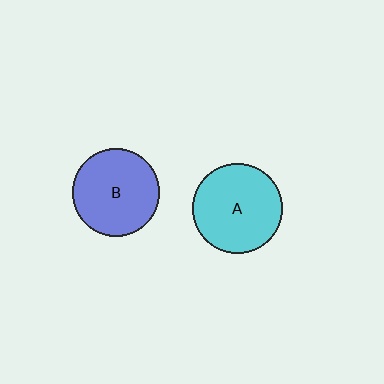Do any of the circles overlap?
No, none of the circles overlap.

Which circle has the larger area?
Circle A (cyan).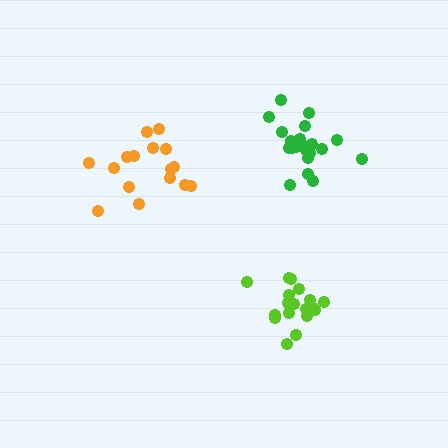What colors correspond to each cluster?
The clusters are colored: orange, lime, green.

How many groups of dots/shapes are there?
There are 3 groups.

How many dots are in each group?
Group 1: 16 dots, Group 2: 18 dots, Group 3: 21 dots (55 total).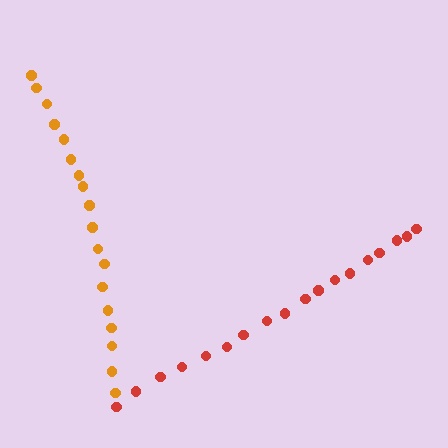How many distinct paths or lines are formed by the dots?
There are 2 distinct paths.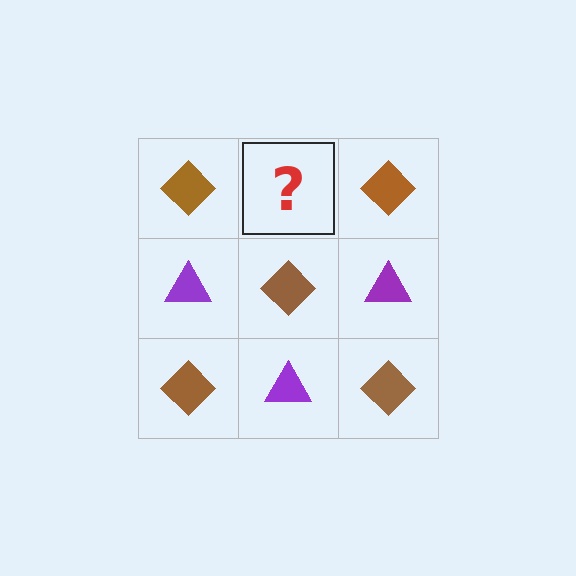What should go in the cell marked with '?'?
The missing cell should contain a purple triangle.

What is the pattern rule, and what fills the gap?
The rule is that it alternates brown diamond and purple triangle in a checkerboard pattern. The gap should be filled with a purple triangle.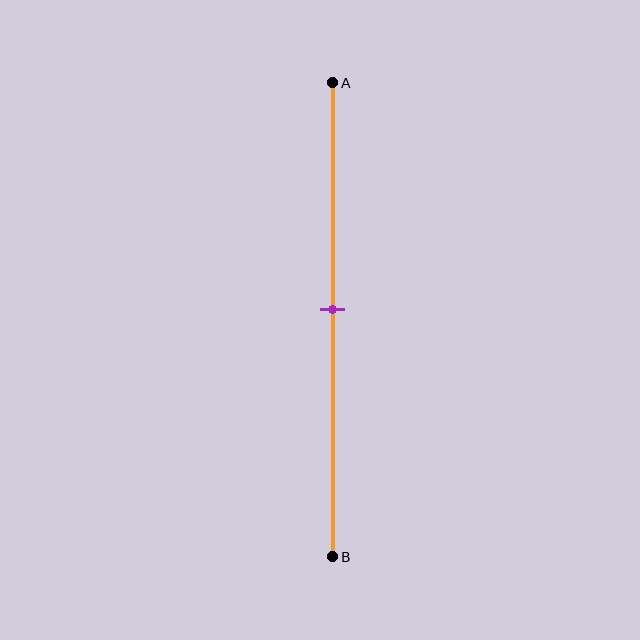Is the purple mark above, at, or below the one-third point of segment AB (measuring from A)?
The purple mark is below the one-third point of segment AB.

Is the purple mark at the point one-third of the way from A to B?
No, the mark is at about 50% from A, not at the 33% one-third point.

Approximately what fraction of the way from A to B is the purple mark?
The purple mark is approximately 50% of the way from A to B.